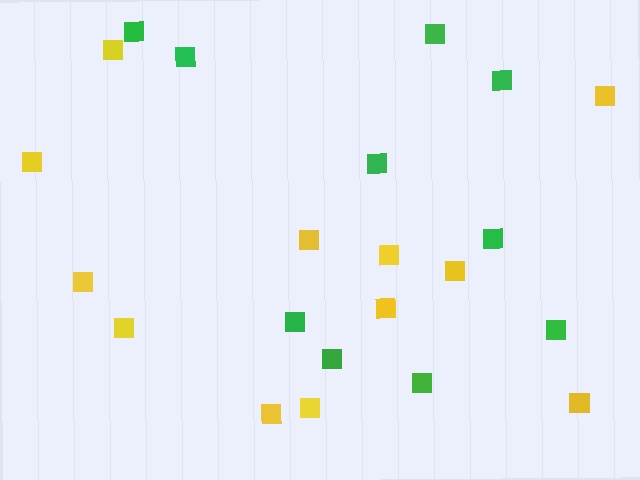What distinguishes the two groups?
There are 2 groups: one group of yellow squares (12) and one group of green squares (10).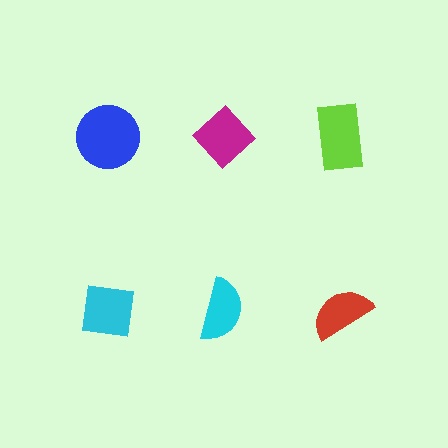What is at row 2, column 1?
A cyan square.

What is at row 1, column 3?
A lime rectangle.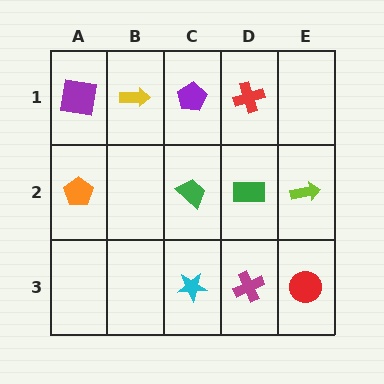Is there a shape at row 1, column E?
No, that cell is empty.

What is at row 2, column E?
A lime arrow.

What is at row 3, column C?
A cyan star.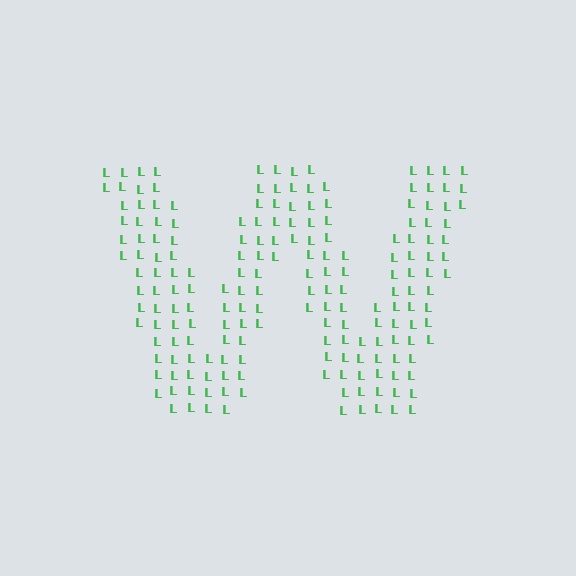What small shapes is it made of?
It is made of small letter L's.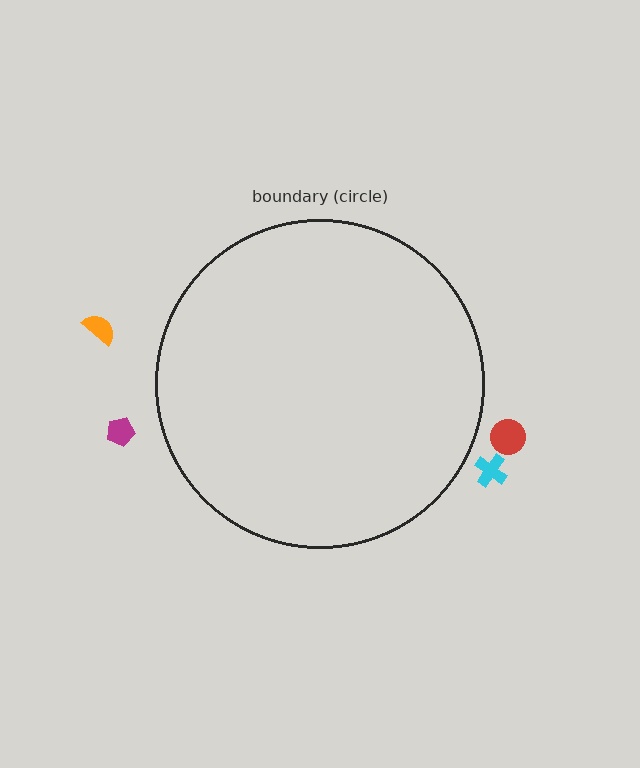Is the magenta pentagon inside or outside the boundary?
Outside.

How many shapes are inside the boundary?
0 inside, 4 outside.